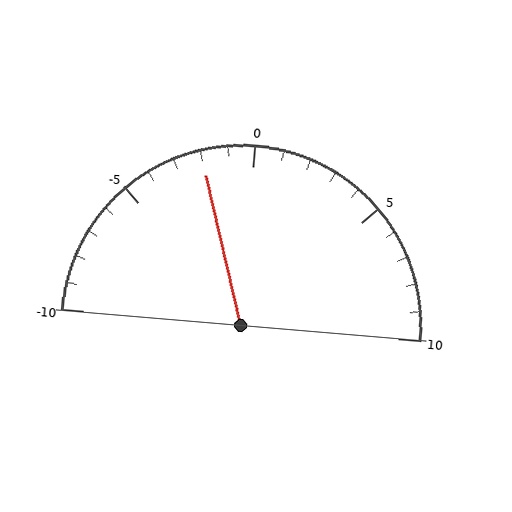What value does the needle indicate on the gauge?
The needle indicates approximately -2.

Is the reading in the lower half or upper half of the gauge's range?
The reading is in the lower half of the range (-10 to 10).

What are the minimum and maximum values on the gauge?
The gauge ranges from -10 to 10.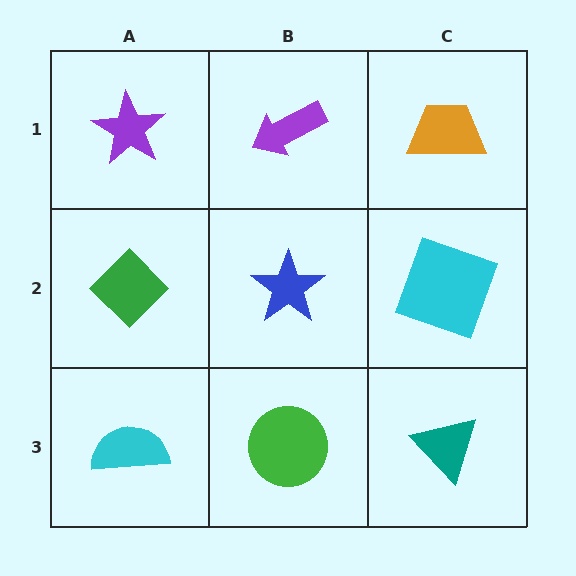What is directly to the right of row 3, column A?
A green circle.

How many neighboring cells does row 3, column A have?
2.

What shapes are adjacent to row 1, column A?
A green diamond (row 2, column A), a purple arrow (row 1, column B).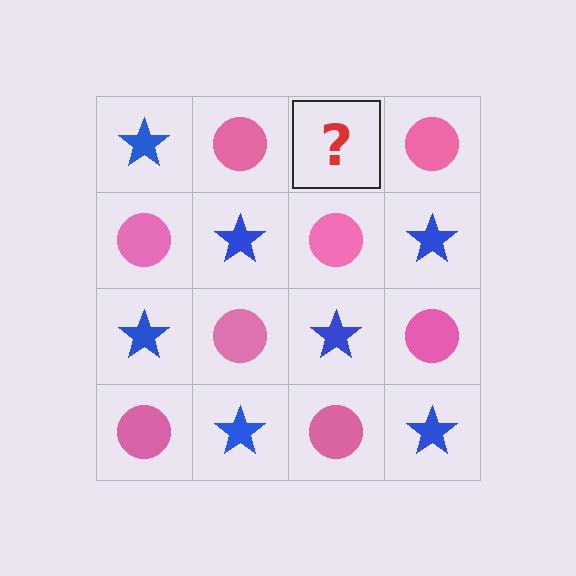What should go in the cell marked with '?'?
The missing cell should contain a blue star.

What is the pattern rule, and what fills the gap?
The rule is that it alternates blue star and pink circle in a checkerboard pattern. The gap should be filled with a blue star.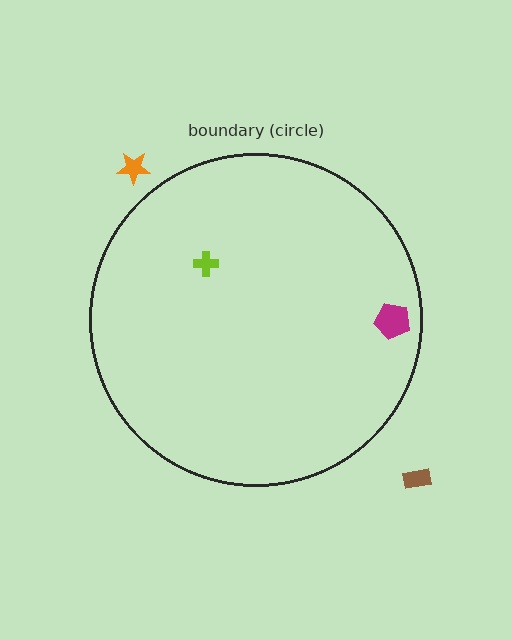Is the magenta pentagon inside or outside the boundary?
Inside.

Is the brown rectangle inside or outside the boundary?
Outside.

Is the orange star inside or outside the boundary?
Outside.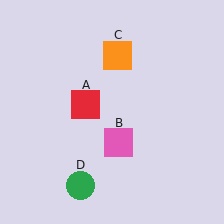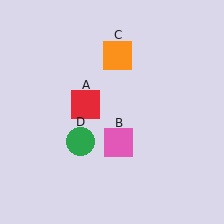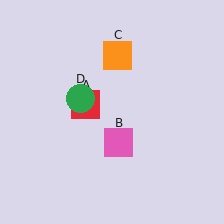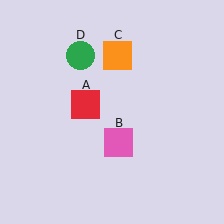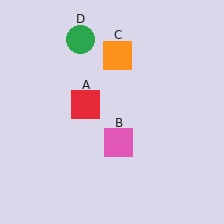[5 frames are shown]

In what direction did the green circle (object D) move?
The green circle (object D) moved up.